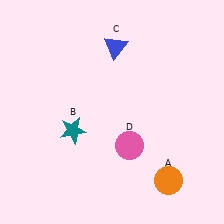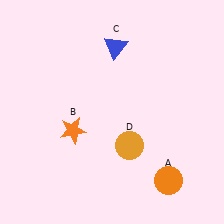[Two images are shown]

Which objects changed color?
B changed from teal to orange. D changed from pink to orange.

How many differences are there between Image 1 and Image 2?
There are 2 differences between the two images.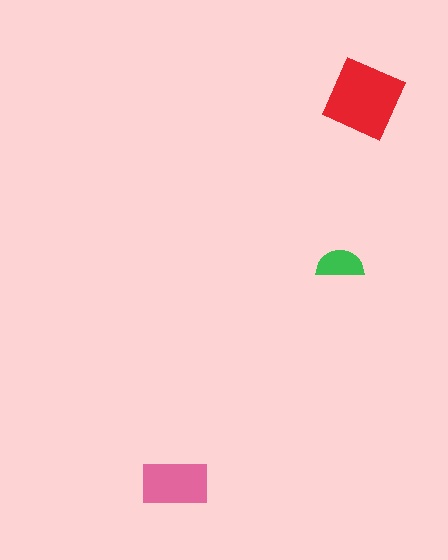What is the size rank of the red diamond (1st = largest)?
1st.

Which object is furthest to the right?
The red diamond is rightmost.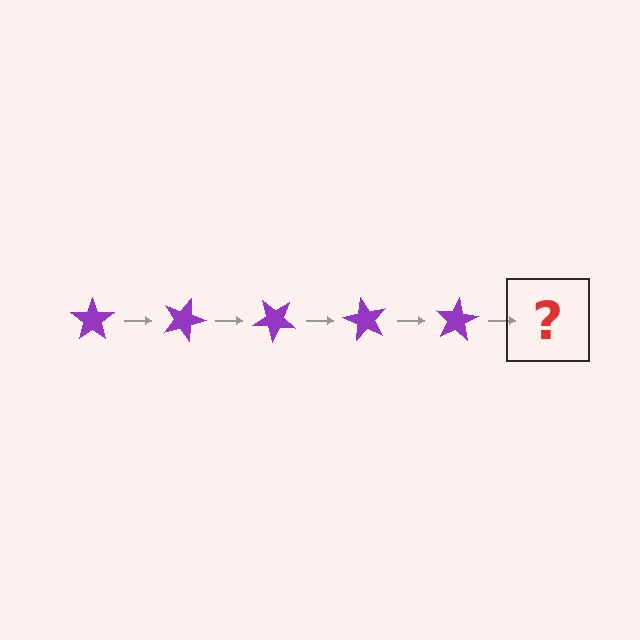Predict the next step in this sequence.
The next step is a purple star rotated 100 degrees.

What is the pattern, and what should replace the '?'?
The pattern is that the star rotates 20 degrees each step. The '?' should be a purple star rotated 100 degrees.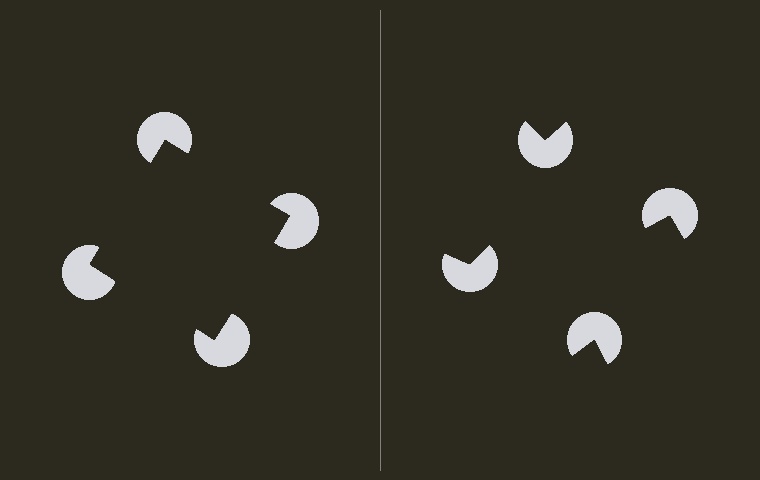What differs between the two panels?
The pac-man discs are positioned identically on both sides; only the wedge orientations differ. On the left they align to a square; on the right they are misaligned.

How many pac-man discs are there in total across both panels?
8 — 4 on each side.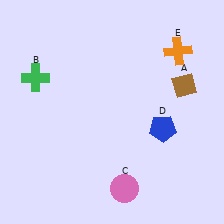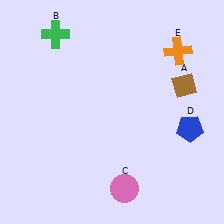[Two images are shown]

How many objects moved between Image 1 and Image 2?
2 objects moved between the two images.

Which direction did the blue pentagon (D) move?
The blue pentagon (D) moved right.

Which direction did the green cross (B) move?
The green cross (B) moved up.